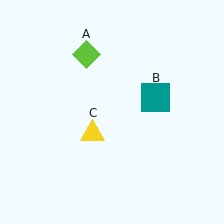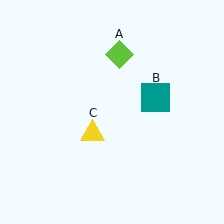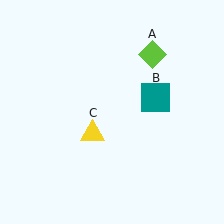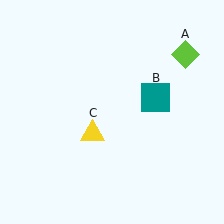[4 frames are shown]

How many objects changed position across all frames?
1 object changed position: lime diamond (object A).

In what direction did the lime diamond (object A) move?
The lime diamond (object A) moved right.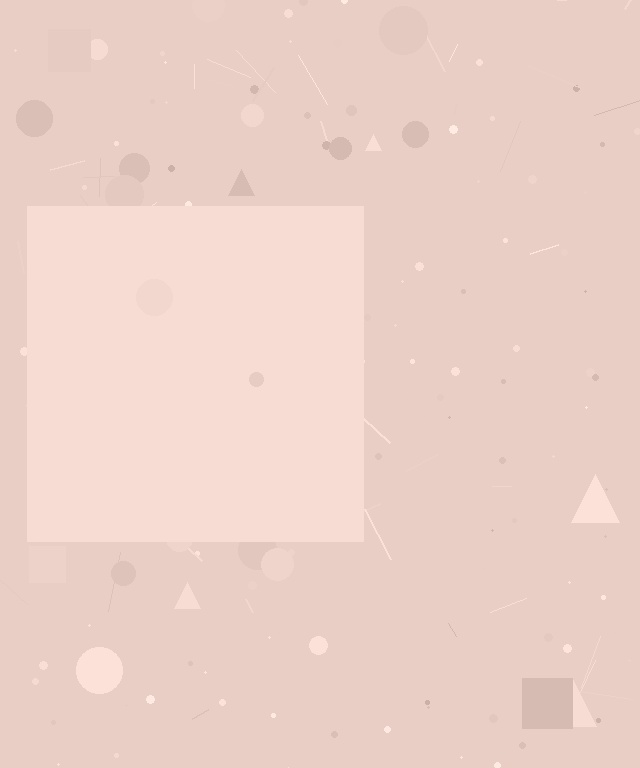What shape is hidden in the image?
A square is hidden in the image.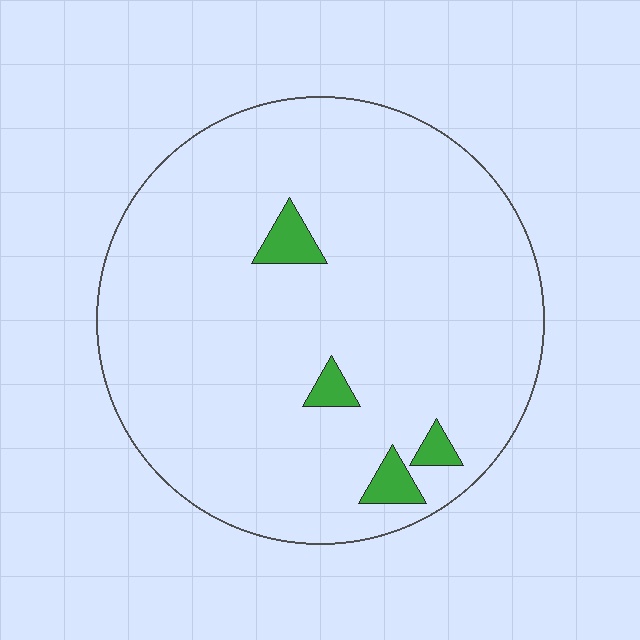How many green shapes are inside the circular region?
4.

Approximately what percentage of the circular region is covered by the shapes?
Approximately 5%.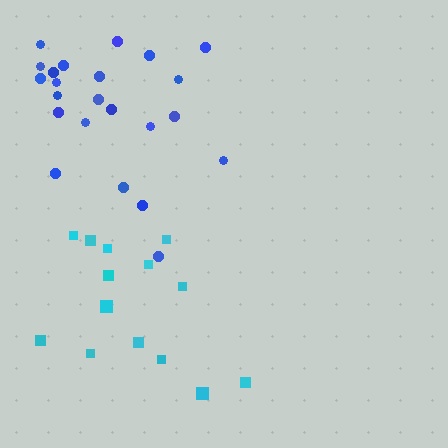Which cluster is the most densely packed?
Blue.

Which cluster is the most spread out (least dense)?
Cyan.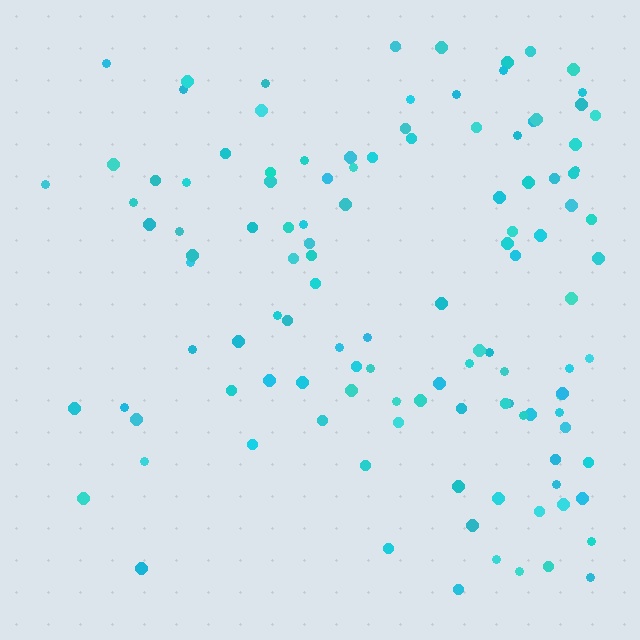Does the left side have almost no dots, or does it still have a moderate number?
Still a moderate number, just noticeably fewer than the right.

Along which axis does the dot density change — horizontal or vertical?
Horizontal.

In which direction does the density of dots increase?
From left to right, with the right side densest.